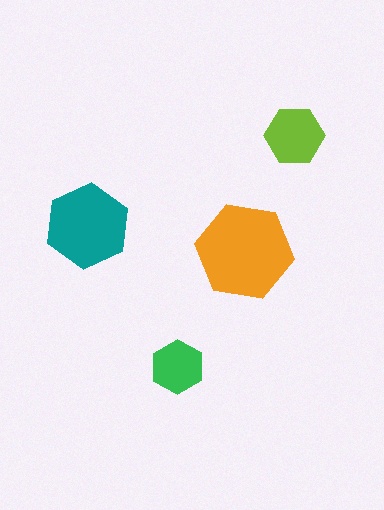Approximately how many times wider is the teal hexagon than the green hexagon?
About 1.5 times wider.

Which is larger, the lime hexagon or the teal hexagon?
The teal one.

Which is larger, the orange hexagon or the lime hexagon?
The orange one.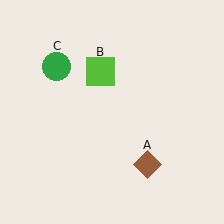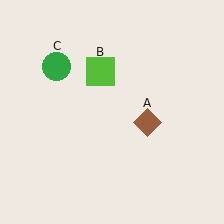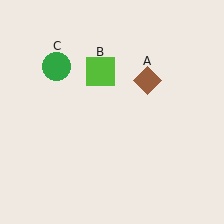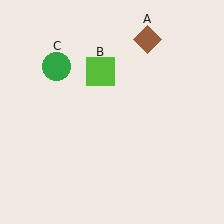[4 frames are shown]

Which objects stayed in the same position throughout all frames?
Lime square (object B) and green circle (object C) remained stationary.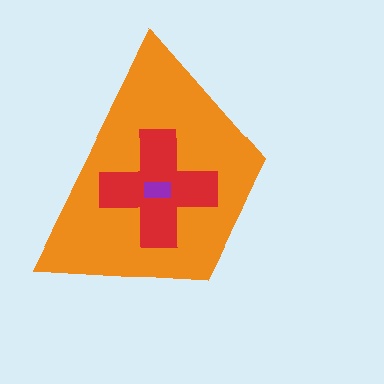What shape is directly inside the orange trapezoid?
The red cross.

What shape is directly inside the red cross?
The purple rectangle.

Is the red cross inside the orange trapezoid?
Yes.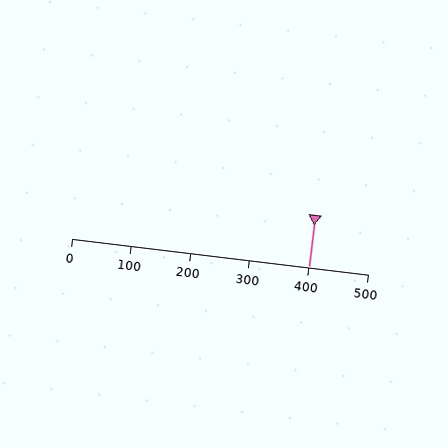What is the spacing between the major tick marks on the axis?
The major ticks are spaced 100 apart.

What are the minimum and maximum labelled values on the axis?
The axis runs from 0 to 500.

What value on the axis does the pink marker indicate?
The marker indicates approximately 400.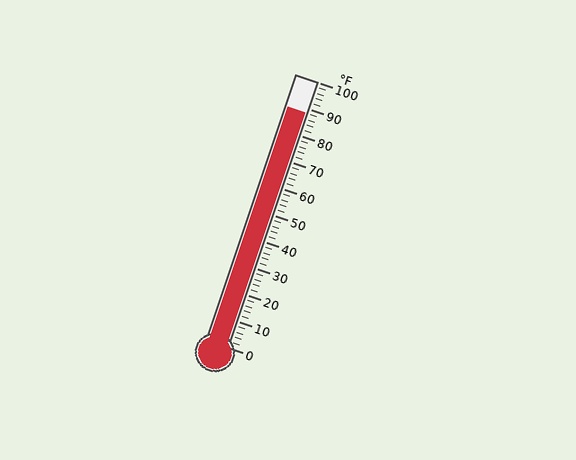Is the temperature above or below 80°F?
The temperature is above 80°F.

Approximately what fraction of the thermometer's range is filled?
The thermometer is filled to approximately 90% of its range.